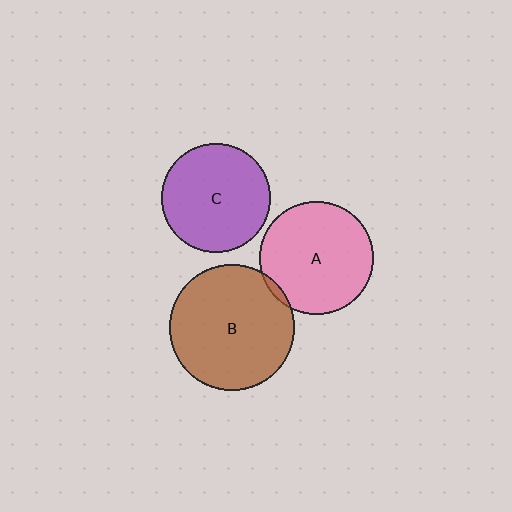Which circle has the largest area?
Circle B (brown).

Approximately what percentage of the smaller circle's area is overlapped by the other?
Approximately 5%.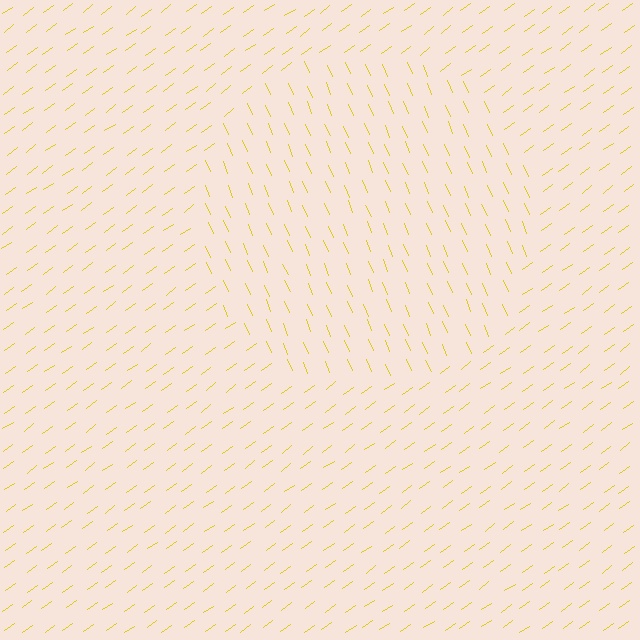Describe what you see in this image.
The image is filled with small yellow line segments. A circle region in the image has lines oriented differently from the surrounding lines, creating a visible texture boundary.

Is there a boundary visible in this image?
Yes, there is a texture boundary formed by a change in line orientation.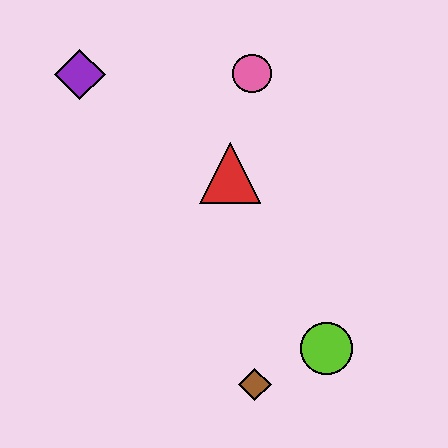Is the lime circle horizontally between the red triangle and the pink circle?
No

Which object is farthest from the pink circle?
The brown diamond is farthest from the pink circle.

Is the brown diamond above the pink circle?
No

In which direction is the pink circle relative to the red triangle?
The pink circle is above the red triangle.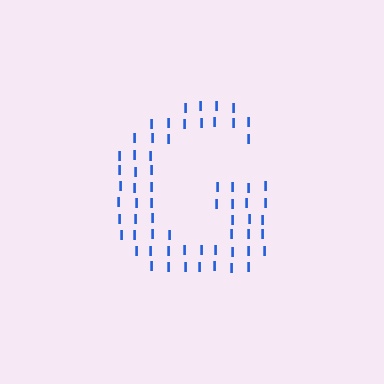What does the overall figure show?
The overall figure shows the letter G.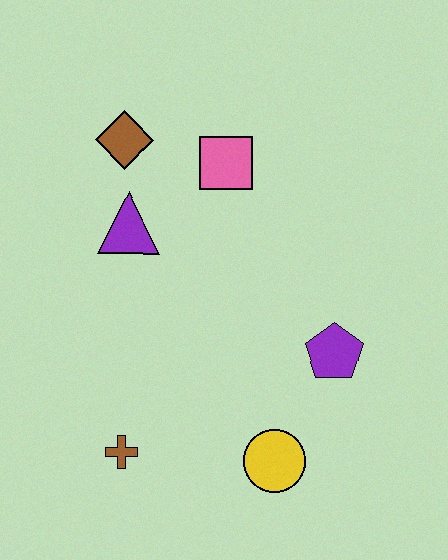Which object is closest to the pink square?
The brown diamond is closest to the pink square.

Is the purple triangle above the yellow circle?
Yes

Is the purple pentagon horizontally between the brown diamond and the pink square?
No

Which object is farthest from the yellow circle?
The brown diamond is farthest from the yellow circle.